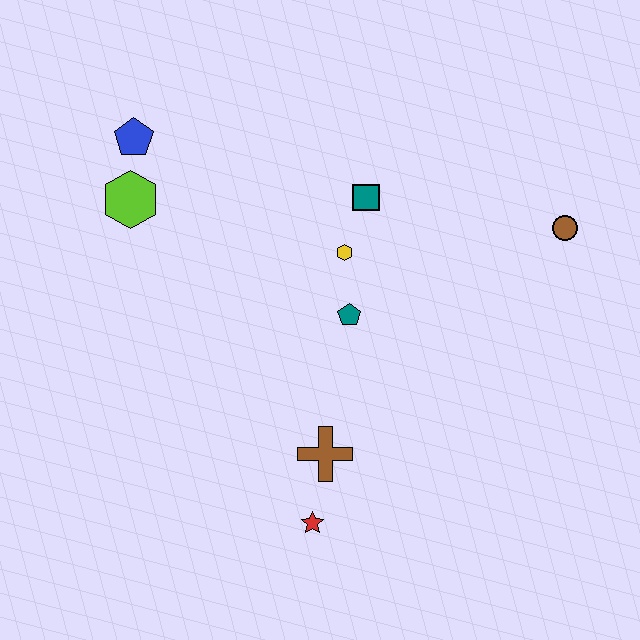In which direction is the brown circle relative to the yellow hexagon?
The brown circle is to the right of the yellow hexagon.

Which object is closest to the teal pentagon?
The yellow hexagon is closest to the teal pentagon.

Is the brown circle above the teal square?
No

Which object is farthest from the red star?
The blue pentagon is farthest from the red star.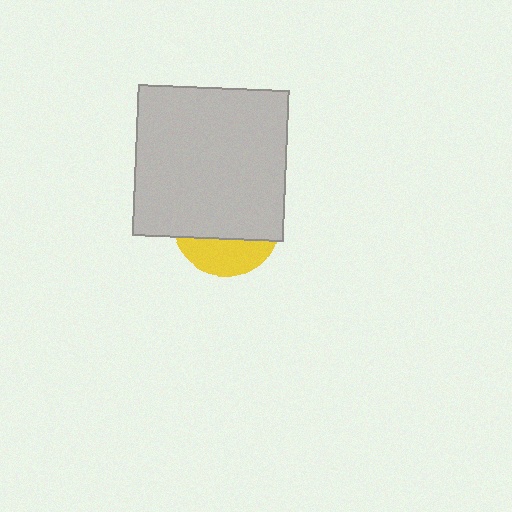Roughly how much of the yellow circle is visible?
A small part of it is visible (roughly 30%).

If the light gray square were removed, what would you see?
You would see the complete yellow circle.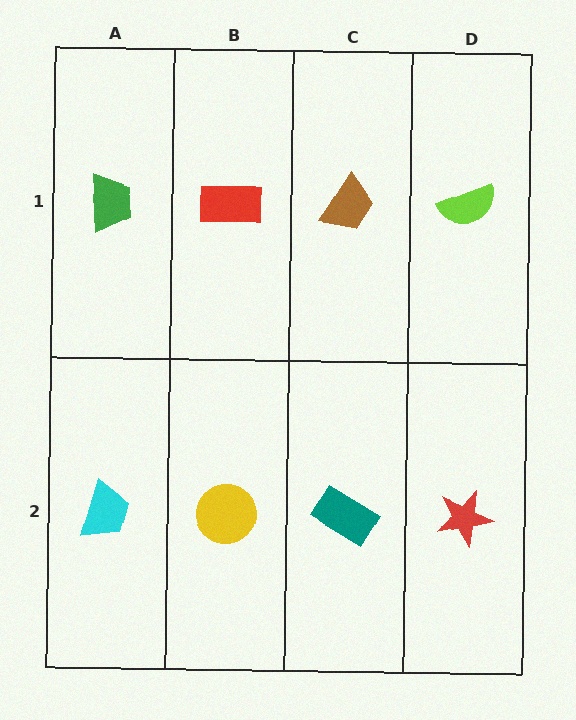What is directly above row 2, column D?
A lime semicircle.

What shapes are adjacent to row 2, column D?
A lime semicircle (row 1, column D), a teal rectangle (row 2, column C).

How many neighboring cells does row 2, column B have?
3.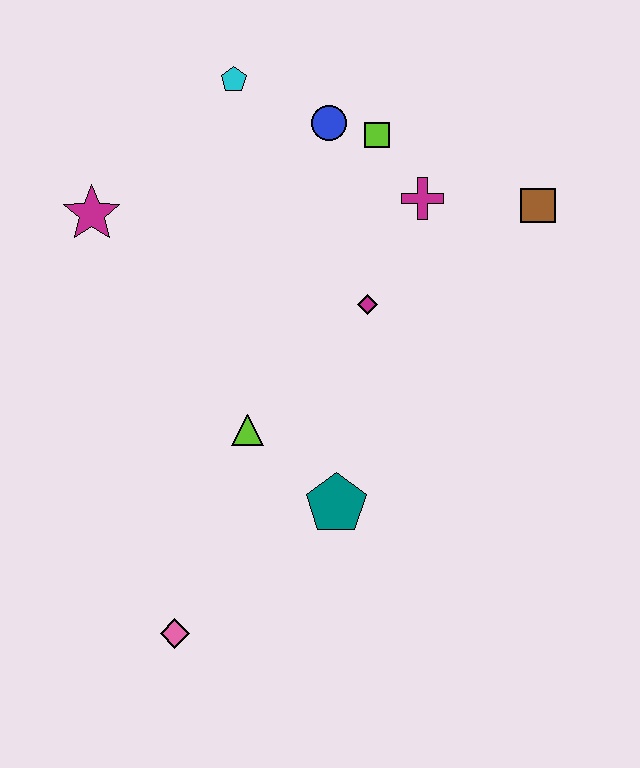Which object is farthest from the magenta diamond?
The pink diamond is farthest from the magenta diamond.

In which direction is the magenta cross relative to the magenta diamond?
The magenta cross is above the magenta diamond.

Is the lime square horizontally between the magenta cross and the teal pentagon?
Yes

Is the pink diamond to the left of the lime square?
Yes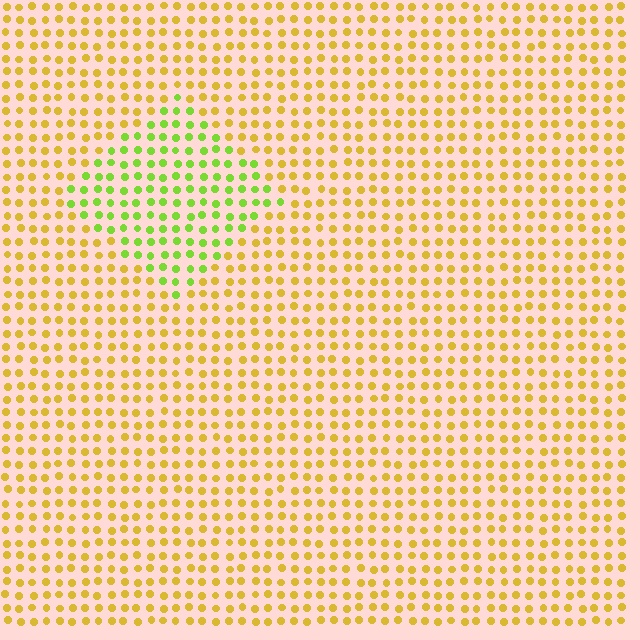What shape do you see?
I see a diamond.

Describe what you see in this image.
The image is filled with small yellow elements in a uniform arrangement. A diamond-shaped region is visible where the elements are tinted to a slightly different hue, forming a subtle color boundary.